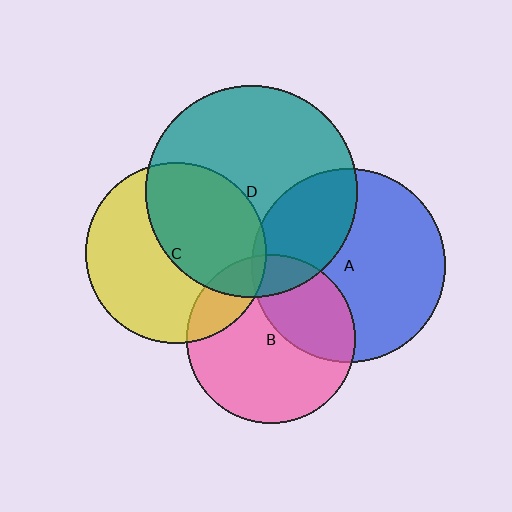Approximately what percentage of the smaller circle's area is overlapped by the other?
Approximately 15%.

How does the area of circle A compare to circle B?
Approximately 1.3 times.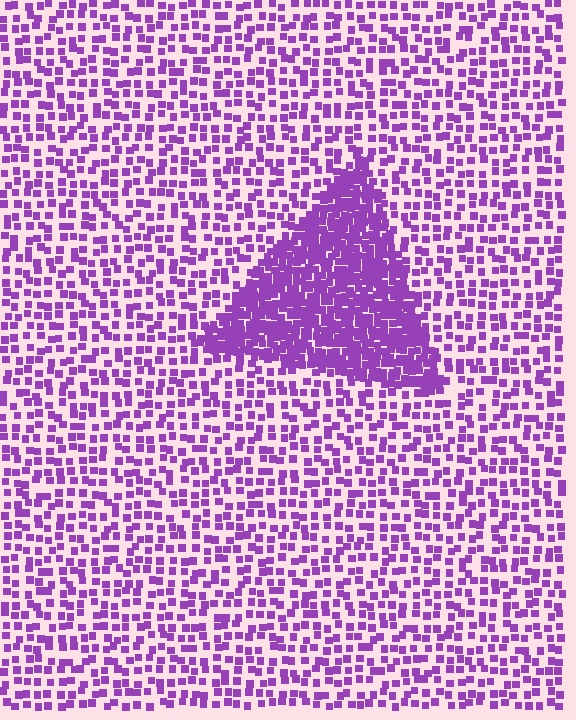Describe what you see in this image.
The image contains small purple elements arranged at two different densities. A triangle-shaped region is visible where the elements are more densely packed than the surrounding area.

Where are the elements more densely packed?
The elements are more densely packed inside the triangle boundary.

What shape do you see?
I see a triangle.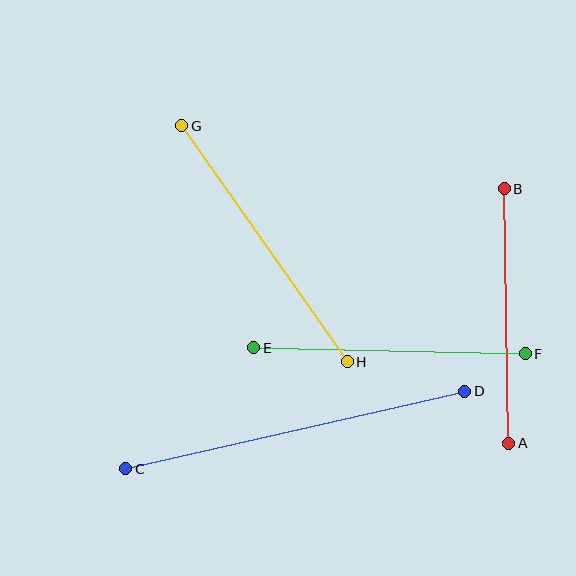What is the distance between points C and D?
The distance is approximately 348 pixels.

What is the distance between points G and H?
The distance is approximately 288 pixels.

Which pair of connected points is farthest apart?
Points C and D are farthest apart.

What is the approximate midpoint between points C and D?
The midpoint is at approximately (295, 430) pixels.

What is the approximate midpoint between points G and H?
The midpoint is at approximately (264, 244) pixels.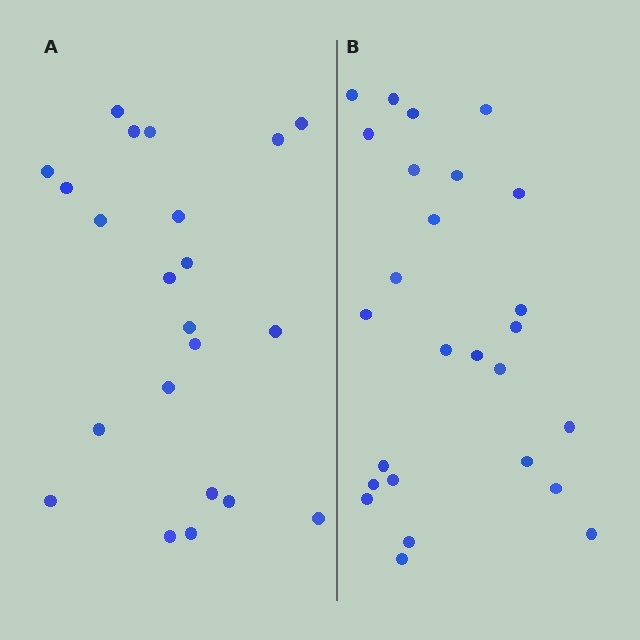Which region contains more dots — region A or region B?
Region B (the right region) has more dots.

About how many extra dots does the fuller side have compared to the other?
Region B has about 4 more dots than region A.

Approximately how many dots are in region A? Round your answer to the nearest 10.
About 20 dots. (The exact count is 22, which rounds to 20.)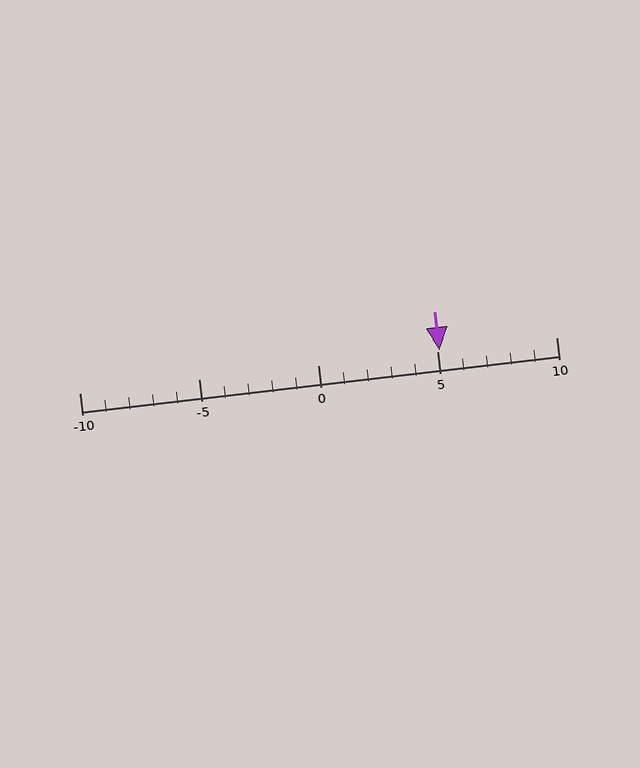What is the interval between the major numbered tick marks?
The major tick marks are spaced 5 units apart.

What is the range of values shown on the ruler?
The ruler shows values from -10 to 10.